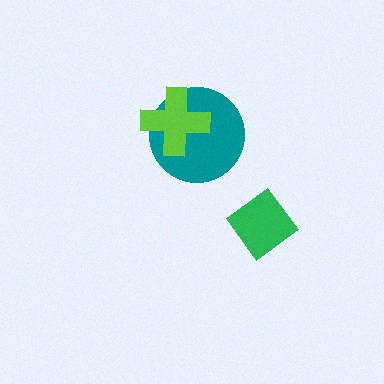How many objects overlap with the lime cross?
1 object overlaps with the lime cross.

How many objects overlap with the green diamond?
0 objects overlap with the green diamond.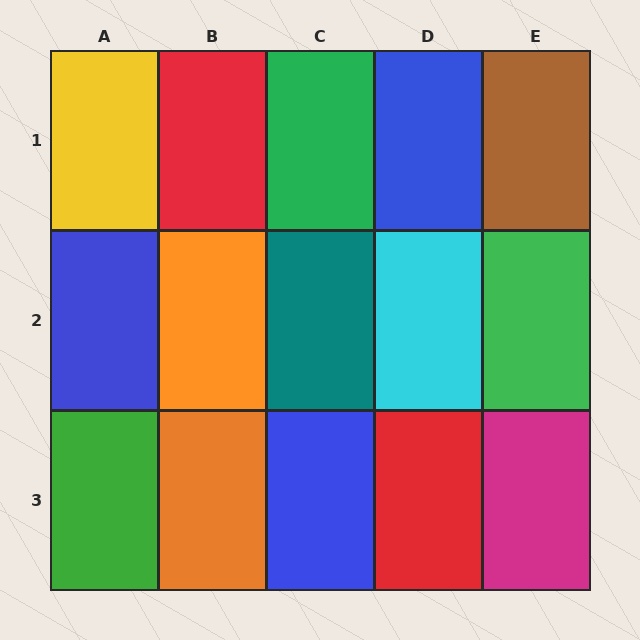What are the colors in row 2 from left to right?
Blue, orange, teal, cyan, green.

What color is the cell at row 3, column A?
Green.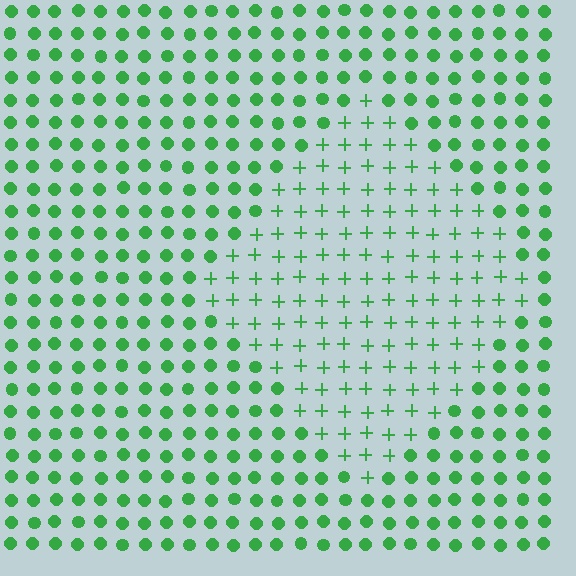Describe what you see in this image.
The image is filled with small green elements arranged in a uniform grid. A diamond-shaped region contains plus signs, while the surrounding area contains circles. The boundary is defined purely by the change in element shape.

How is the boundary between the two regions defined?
The boundary is defined by a change in element shape: plus signs inside vs. circles outside. All elements share the same color and spacing.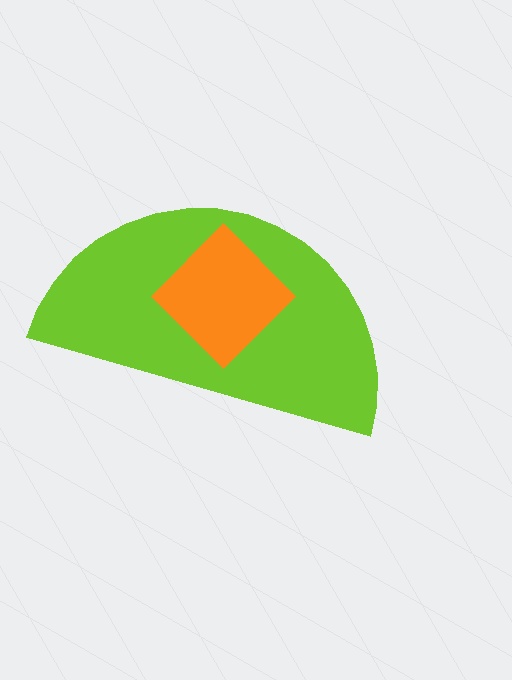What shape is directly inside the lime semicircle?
The orange diamond.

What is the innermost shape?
The orange diamond.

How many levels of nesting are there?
2.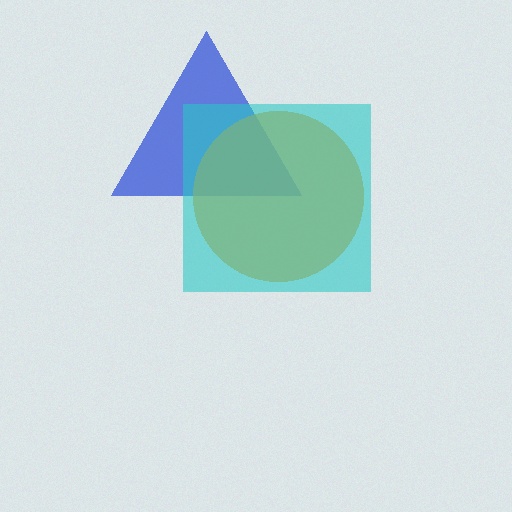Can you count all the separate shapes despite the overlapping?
Yes, there are 3 separate shapes.